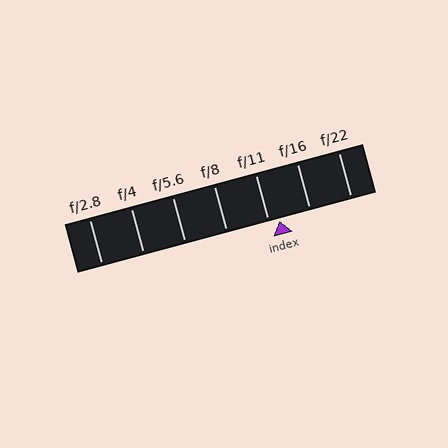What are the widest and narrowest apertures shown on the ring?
The widest aperture shown is f/2.8 and the narrowest is f/22.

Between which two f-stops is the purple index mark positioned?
The index mark is between f/11 and f/16.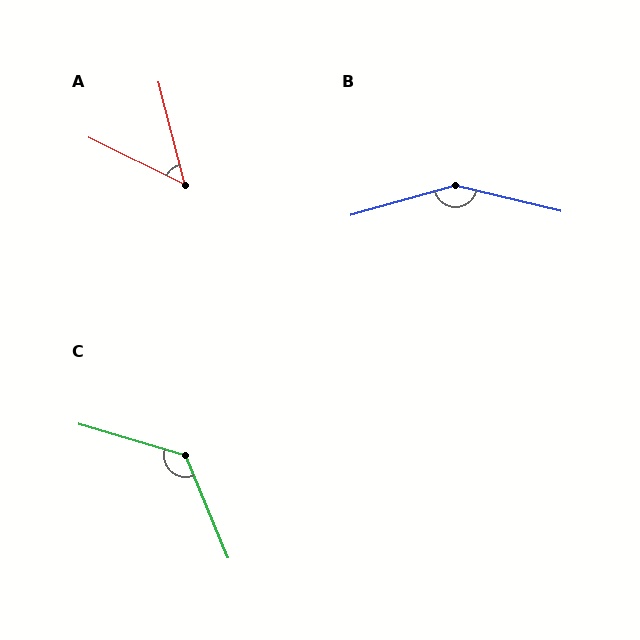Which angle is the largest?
B, at approximately 151 degrees.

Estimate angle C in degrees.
Approximately 129 degrees.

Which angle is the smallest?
A, at approximately 49 degrees.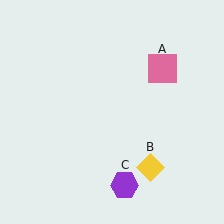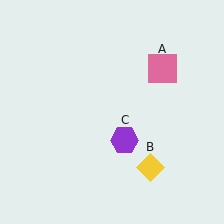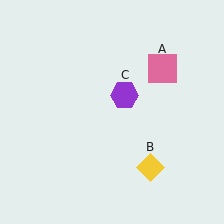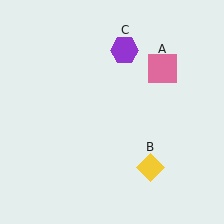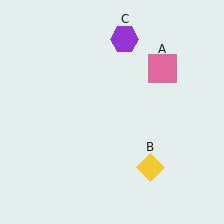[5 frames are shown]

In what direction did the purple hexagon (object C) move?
The purple hexagon (object C) moved up.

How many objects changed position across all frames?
1 object changed position: purple hexagon (object C).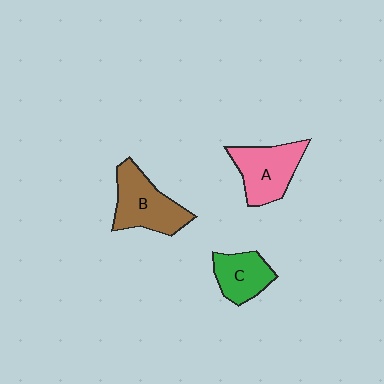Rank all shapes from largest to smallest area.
From largest to smallest: B (brown), A (pink), C (green).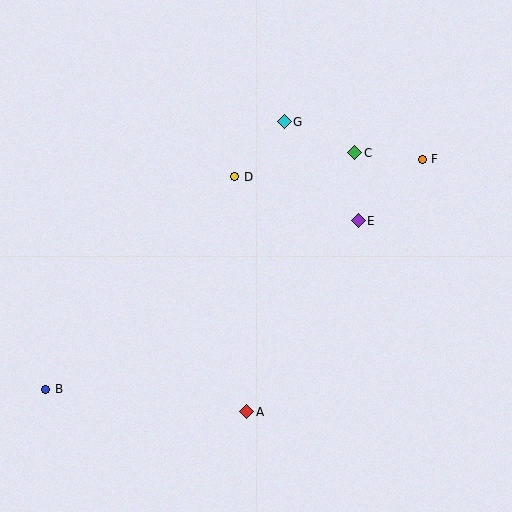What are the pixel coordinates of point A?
Point A is at (247, 412).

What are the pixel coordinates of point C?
Point C is at (355, 153).